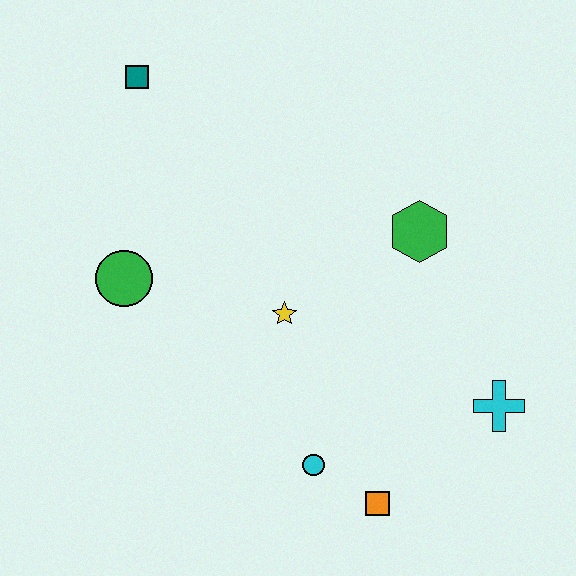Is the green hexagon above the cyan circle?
Yes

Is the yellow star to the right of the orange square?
No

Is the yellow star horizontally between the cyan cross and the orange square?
No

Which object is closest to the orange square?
The cyan circle is closest to the orange square.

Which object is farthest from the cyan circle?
The teal square is farthest from the cyan circle.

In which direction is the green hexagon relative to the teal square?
The green hexagon is to the right of the teal square.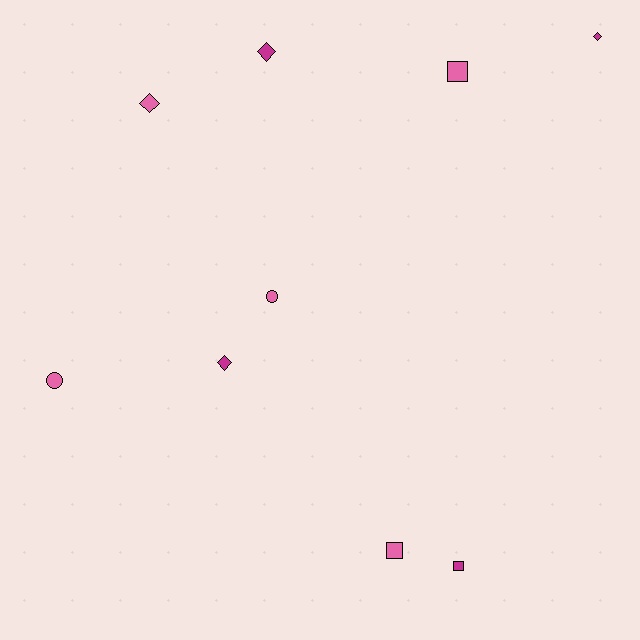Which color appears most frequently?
Pink, with 5 objects.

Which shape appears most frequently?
Diamond, with 4 objects.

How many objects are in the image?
There are 9 objects.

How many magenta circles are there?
There are no magenta circles.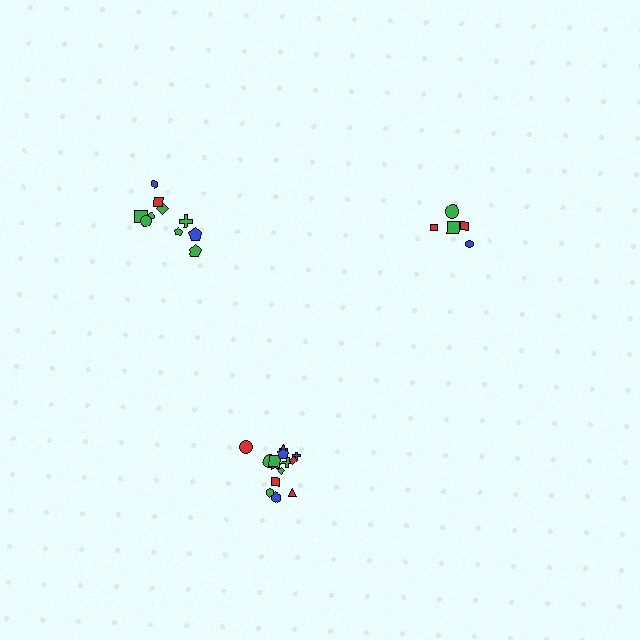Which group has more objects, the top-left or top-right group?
The top-left group.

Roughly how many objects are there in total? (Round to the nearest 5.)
Roughly 30 objects in total.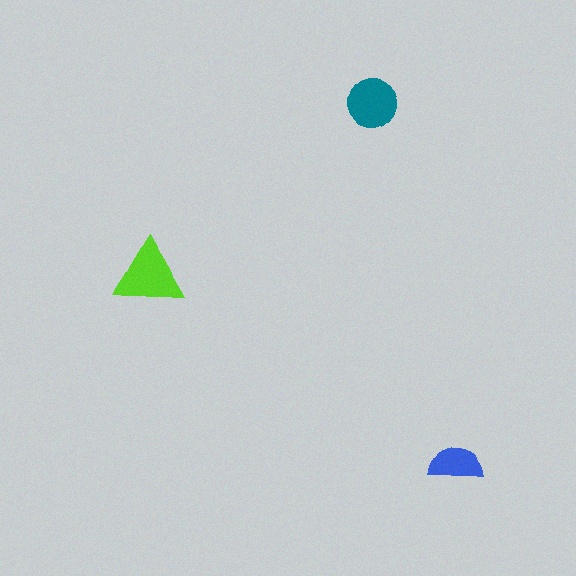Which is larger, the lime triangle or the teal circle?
The lime triangle.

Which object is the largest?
The lime triangle.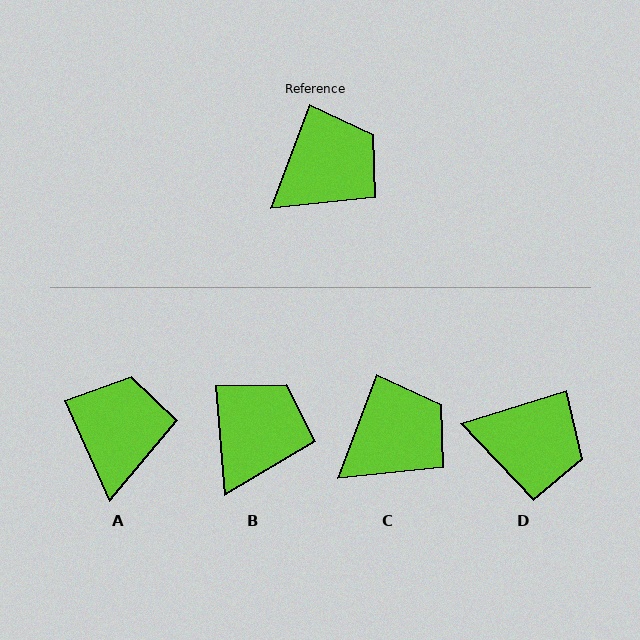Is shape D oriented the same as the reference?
No, it is off by about 52 degrees.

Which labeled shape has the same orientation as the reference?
C.